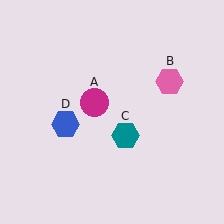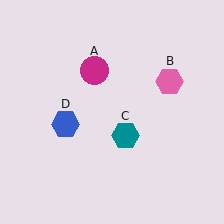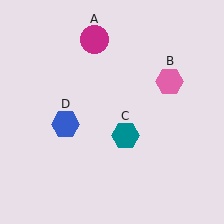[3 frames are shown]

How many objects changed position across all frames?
1 object changed position: magenta circle (object A).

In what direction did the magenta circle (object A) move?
The magenta circle (object A) moved up.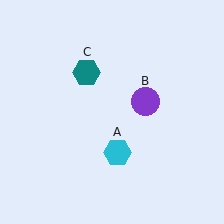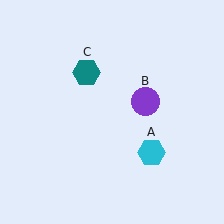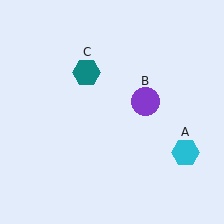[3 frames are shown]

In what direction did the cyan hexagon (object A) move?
The cyan hexagon (object A) moved right.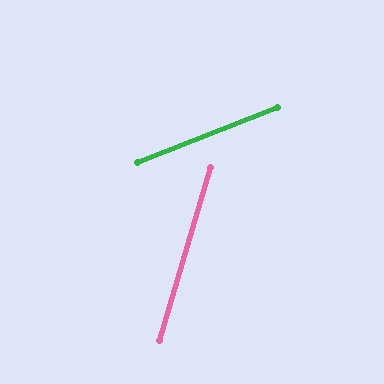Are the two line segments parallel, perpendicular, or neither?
Neither parallel nor perpendicular — they differ by about 52°.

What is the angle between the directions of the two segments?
Approximately 52 degrees.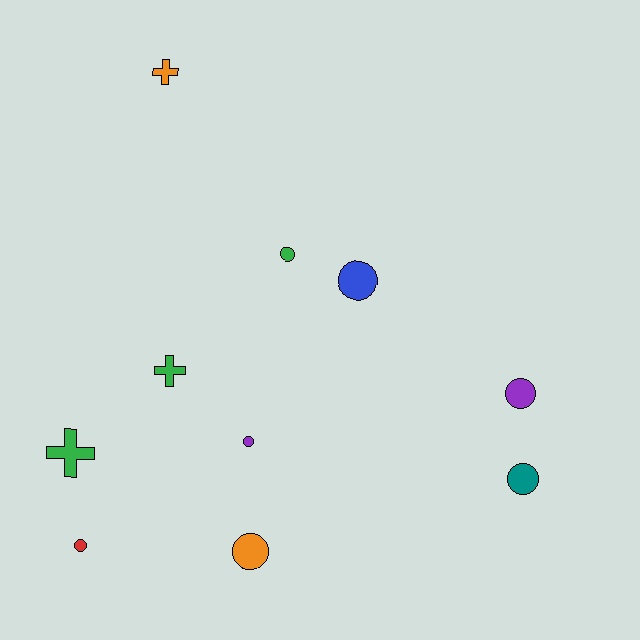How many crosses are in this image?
There are 3 crosses.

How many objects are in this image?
There are 10 objects.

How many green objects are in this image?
There are 3 green objects.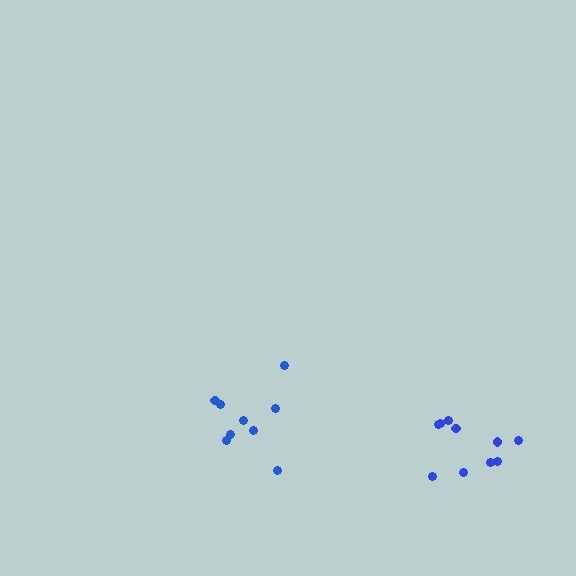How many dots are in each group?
Group 1: 10 dots, Group 2: 9 dots (19 total).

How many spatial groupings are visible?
There are 2 spatial groupings.